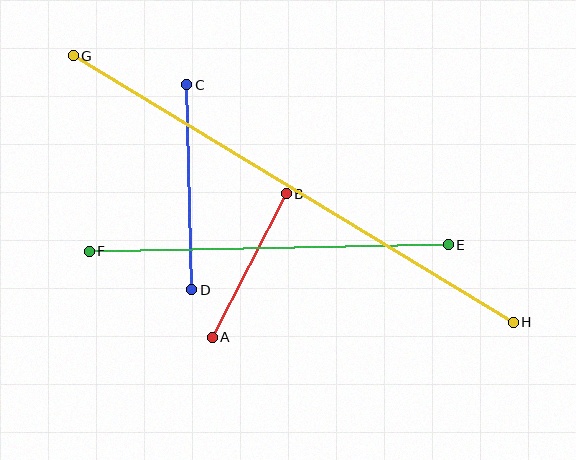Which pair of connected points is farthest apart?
Points G and H are farthest apart.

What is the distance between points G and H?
The distance is approximately 514 pixels.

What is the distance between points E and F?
The distance is approximately 359 pixels.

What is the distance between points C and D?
The distance is approximately 205 pixels.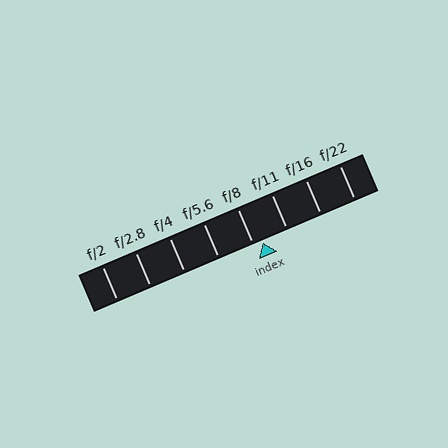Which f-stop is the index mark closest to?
The index mark is closest to f/8.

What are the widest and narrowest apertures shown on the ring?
The widest aperture shown is f/2 and the narrowest is f/22.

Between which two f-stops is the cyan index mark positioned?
The index mark is between f/8 and f/11.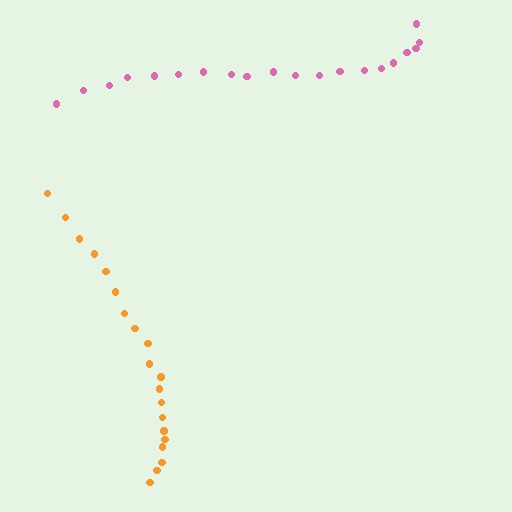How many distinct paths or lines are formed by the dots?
There are 2 distinct paths.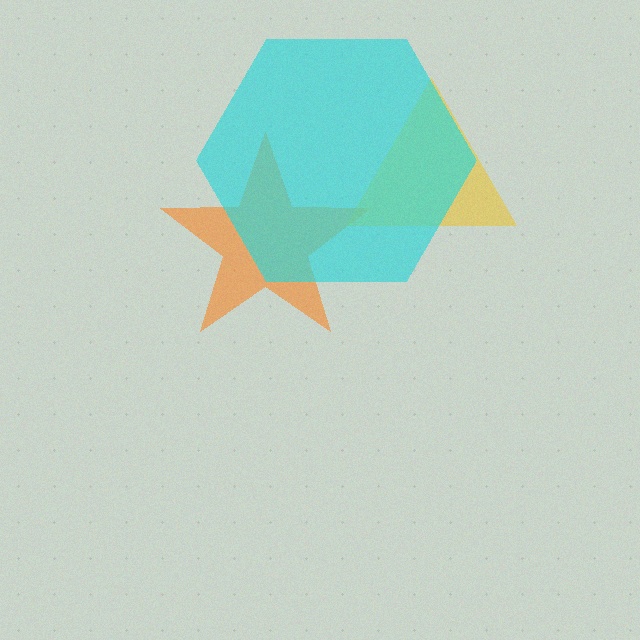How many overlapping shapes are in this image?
There are 3 overlapping shapes in the image.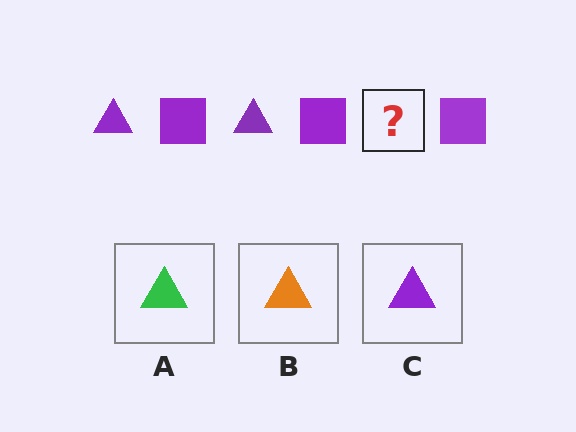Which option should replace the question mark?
Option C.